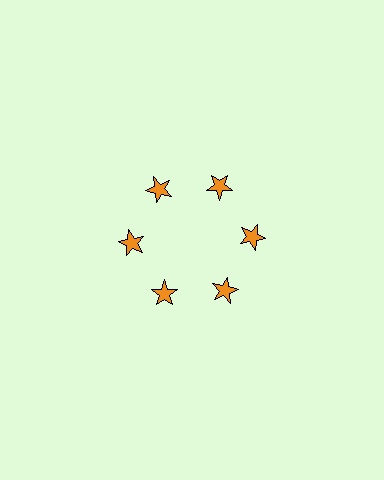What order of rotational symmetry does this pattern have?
This pattern has 6-fold rotational symmetry.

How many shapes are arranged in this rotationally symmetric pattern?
There are 6 shapes, arranged in 6 groups of 1.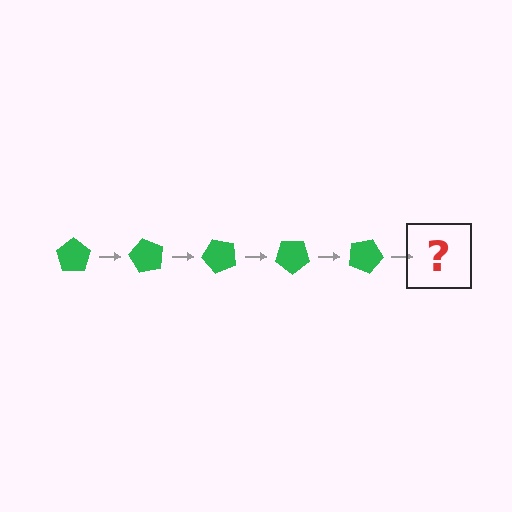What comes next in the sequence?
The next element should be a green pentagon rotated 300 degrees.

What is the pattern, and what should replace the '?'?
The pattern is that the pentagon rotates 60 degrees each step. The '?' should be a green pentagon rotated 300 degrees.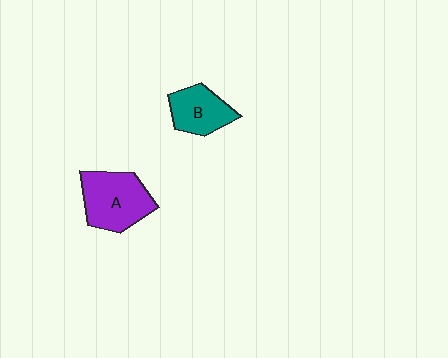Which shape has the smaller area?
Shape B (teal).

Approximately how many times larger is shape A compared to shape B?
Approximately 1.4 times.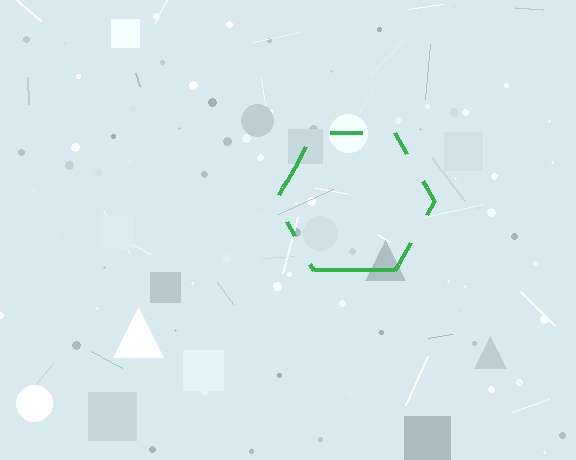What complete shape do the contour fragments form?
The contour fragments form a hexagon.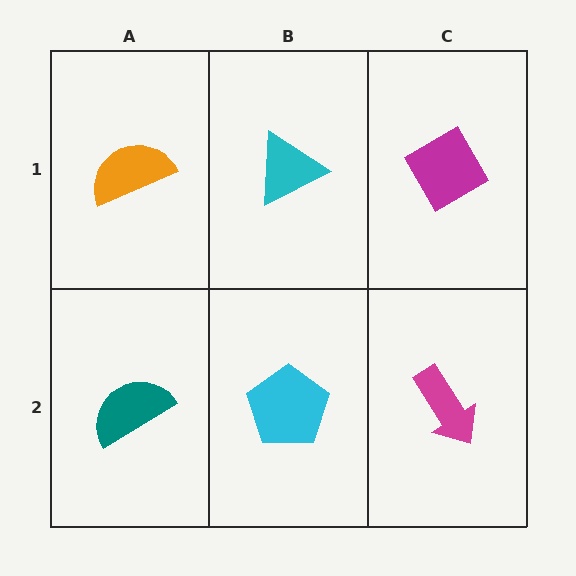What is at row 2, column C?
A magenta arrow.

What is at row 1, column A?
An orange semicircle.